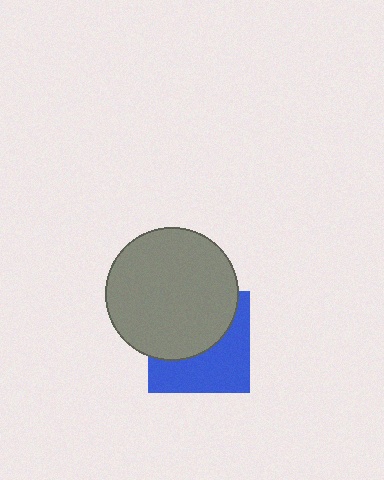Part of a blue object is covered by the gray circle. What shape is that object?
It is a square.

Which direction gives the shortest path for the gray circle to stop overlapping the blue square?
Moving up gives the shortest separation.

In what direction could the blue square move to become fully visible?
The blue square could move down. That would shift it out from behind the gray circle entirely.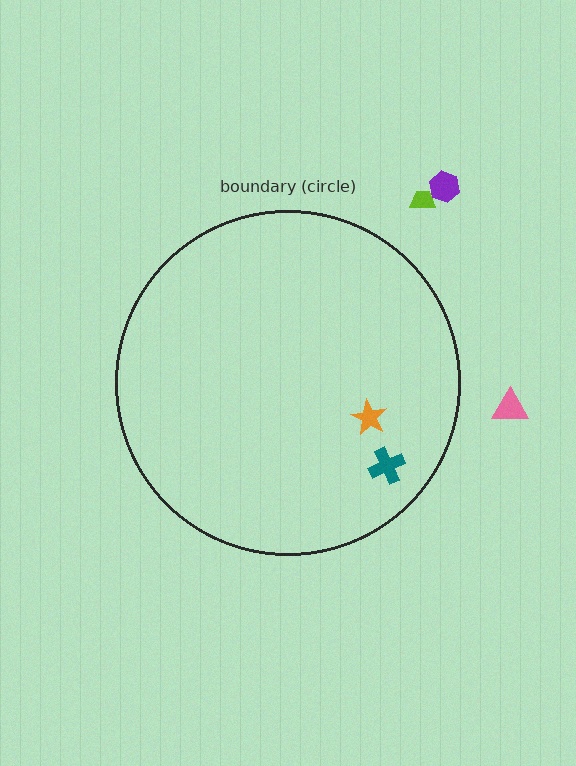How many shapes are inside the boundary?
2 inside, 3 outside.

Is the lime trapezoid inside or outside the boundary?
Outside.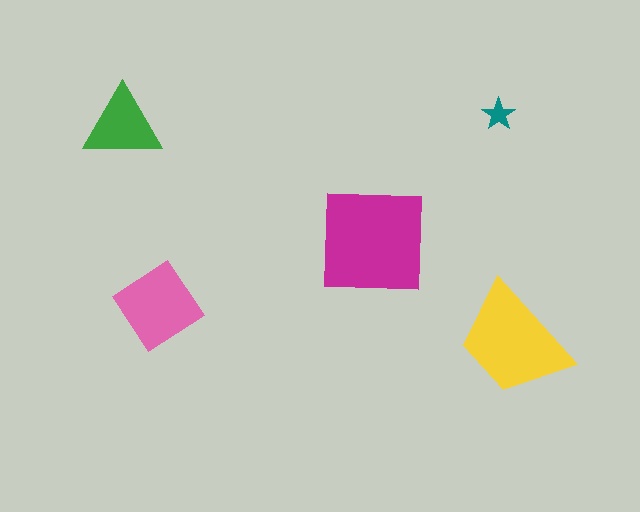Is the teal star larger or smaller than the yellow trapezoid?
Smaller.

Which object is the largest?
The magenta square.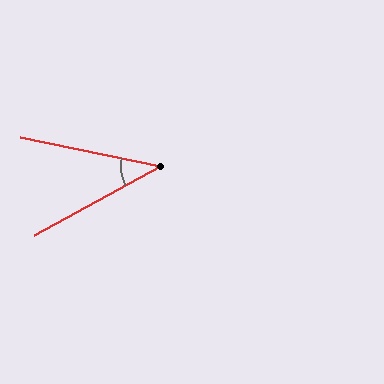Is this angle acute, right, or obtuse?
It is acute.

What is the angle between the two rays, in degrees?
Approximately 40 degrees.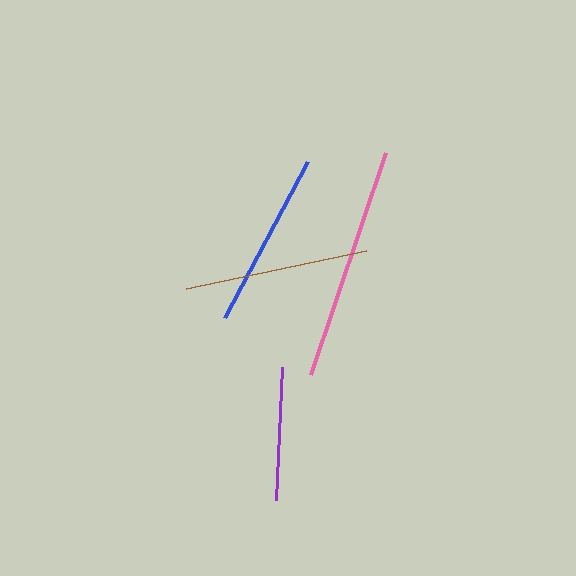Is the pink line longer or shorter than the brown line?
The pink line is longer than the brown line.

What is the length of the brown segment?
The brown segment is approximately 184 pixels long.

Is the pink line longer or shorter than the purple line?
The pink line is longer than the purple line.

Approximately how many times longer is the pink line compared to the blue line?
The pink line is approximately 1.3 times the length of the blue line.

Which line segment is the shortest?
The purple line is the shortest at approximately 133 pixels.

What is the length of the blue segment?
The blue segment is approximately 176 pixels long.